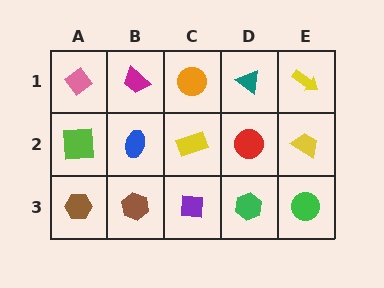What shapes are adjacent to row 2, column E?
A yellow arrow (row 1, column E), a green circle (row 3, column E), a red circle (row 2, column D).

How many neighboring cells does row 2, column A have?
3.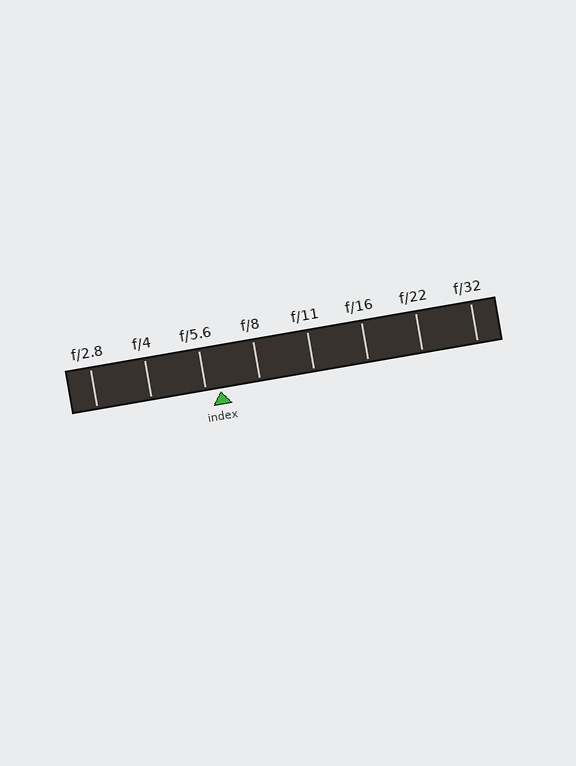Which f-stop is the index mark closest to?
The index mark is closest to f/5.6.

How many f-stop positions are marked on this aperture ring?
There are 8 f-stop positions marked.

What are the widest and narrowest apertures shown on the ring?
The widest aperture shown is f/2.8 and the narrowest is f/32.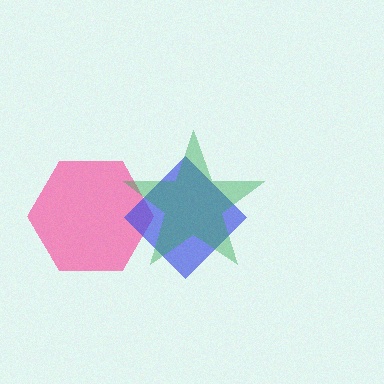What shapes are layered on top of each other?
The layered shapes are: a pink hexagon, a blue diamond, a green star.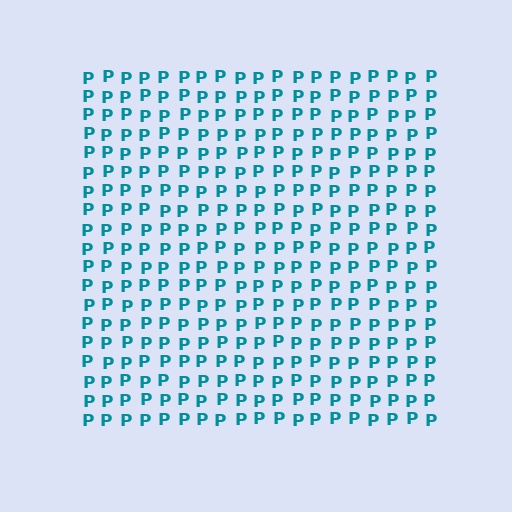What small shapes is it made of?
It is made of small letter P's.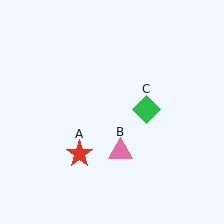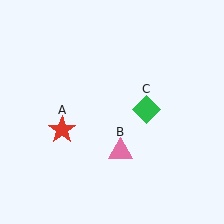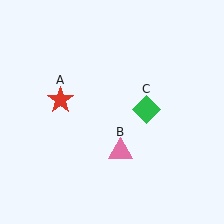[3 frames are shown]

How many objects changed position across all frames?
1 object changed position: red star (object A).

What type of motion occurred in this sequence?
The red star (object A) rotated clockwise around the center of the scene.